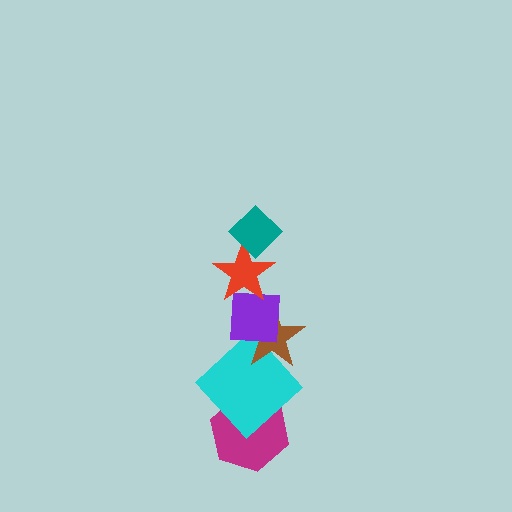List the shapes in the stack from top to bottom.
From top to bottom: the teal diamond, the red star, the purple square, the brown star, the cyan diamond, the magenta hexagon.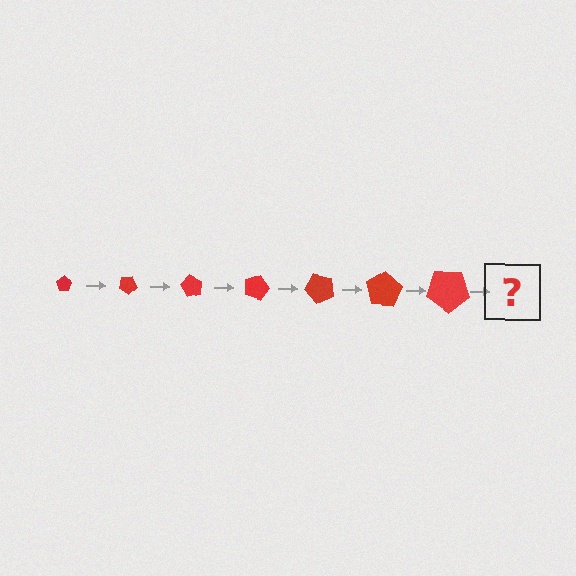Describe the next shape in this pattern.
It should be a pentagon, larger than the previous one and rotated 210 degrees from the start.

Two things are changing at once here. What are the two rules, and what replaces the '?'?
The two rules are that the pentagon grows larger each step and it rotates 30 degrees each step. The '?' should be a pentagon, larger than the previous one and rotated 210 degrees from the start.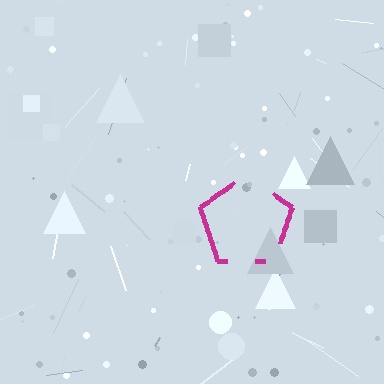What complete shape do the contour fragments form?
The contour fragments form a pentagon.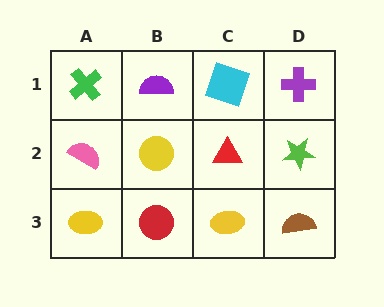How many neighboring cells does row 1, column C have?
3.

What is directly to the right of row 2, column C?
A lime star.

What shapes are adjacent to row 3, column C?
A red triangle (row 2, column C), a red circle (row 3, column B), a brown semicircle (row 3, column D).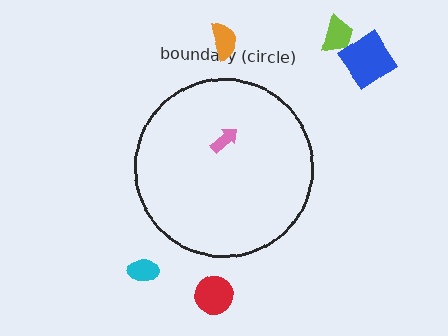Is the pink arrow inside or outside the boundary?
Inside.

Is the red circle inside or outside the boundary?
Outside.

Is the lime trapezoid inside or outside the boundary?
Outside.